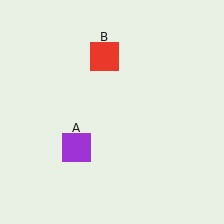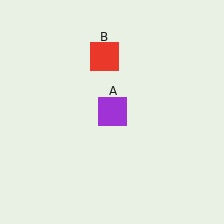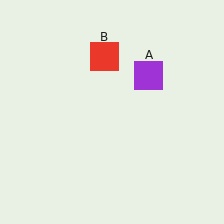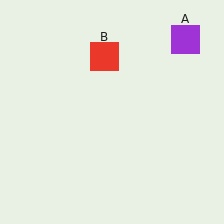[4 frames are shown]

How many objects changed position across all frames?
1 object changed position: purple square (object A).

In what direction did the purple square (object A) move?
The purple square (object A) moved up and to the right.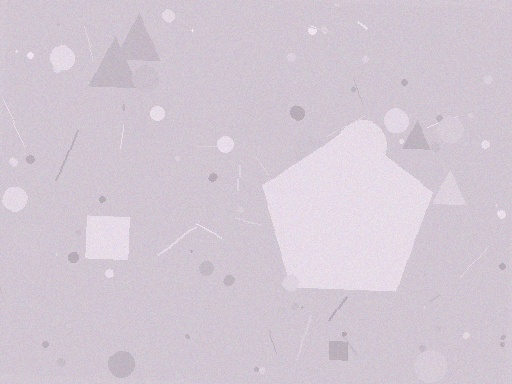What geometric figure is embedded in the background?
A pentagon is embedded in the background.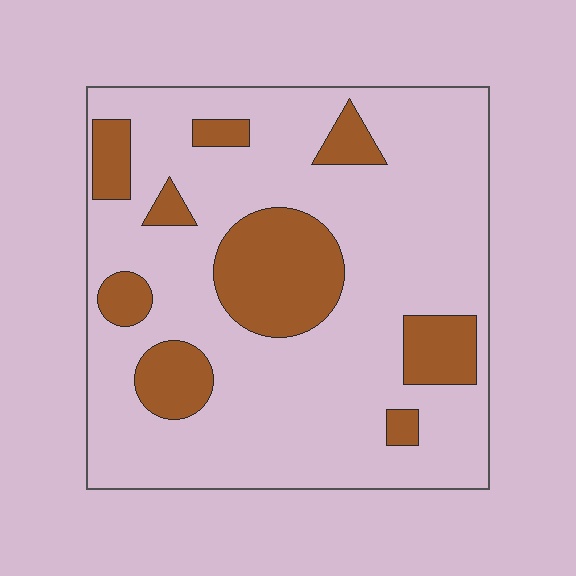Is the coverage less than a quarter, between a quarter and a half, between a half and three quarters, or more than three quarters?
Less than a quarter.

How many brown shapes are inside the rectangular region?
9.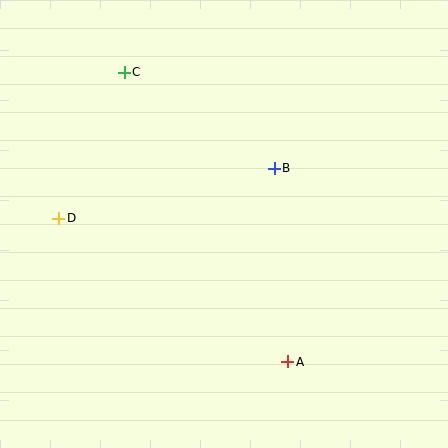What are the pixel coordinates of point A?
Point A is at (288, 362).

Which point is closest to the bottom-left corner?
Point D is closest to the bottom-left corner.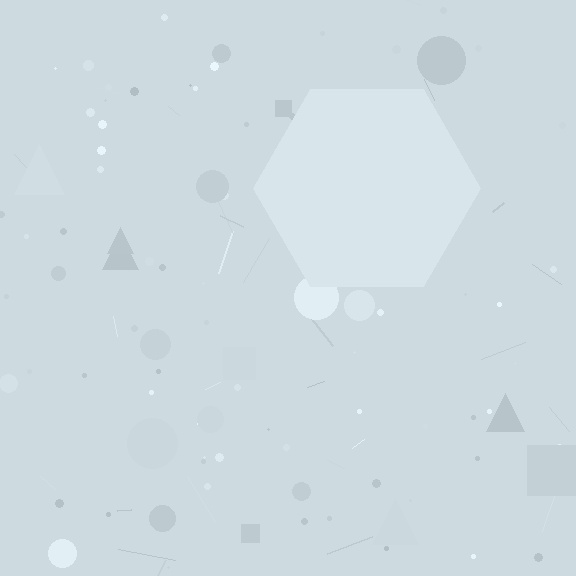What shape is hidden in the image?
A hexagon is hidden in the image.